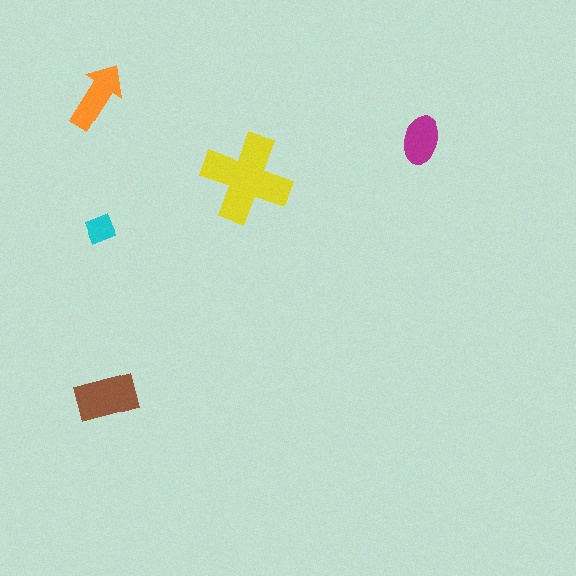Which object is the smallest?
The cyan diamond.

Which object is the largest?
The yellow cross.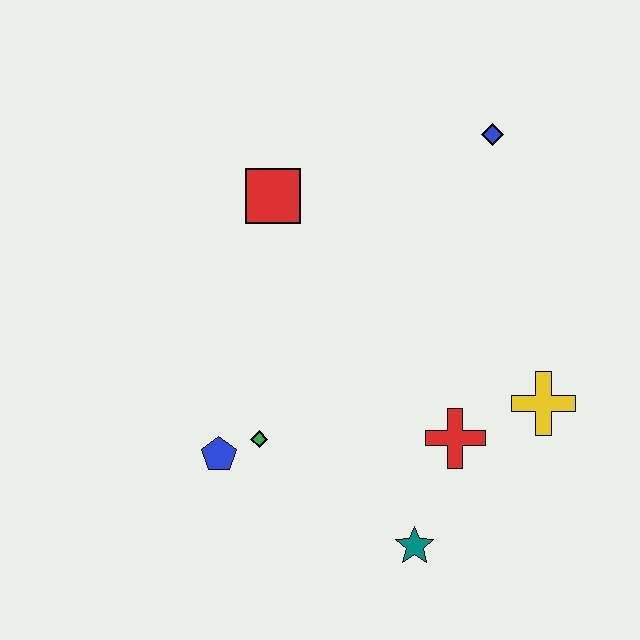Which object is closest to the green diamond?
The blue pentagon is closest to the green diamond.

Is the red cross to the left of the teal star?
No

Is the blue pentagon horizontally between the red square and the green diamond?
No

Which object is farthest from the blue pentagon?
The blue diamond is farthest from the blue pentagon.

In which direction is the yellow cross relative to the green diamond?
The yellow cross is to the right of the green diamond.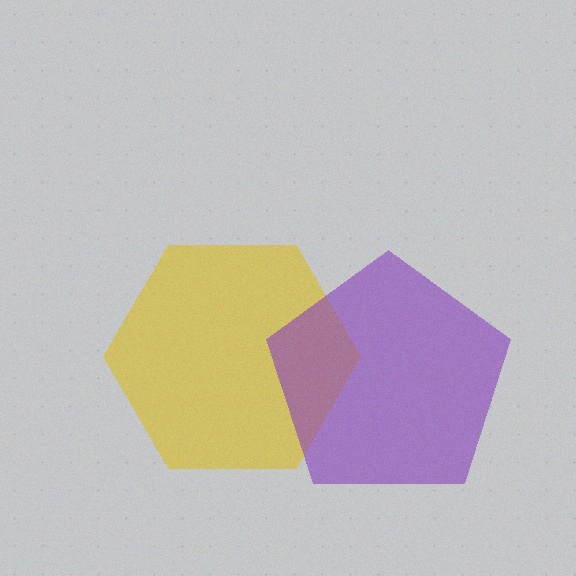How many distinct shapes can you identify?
There are 2 distinct shapes: a yellow hexagon, a purple pentagon.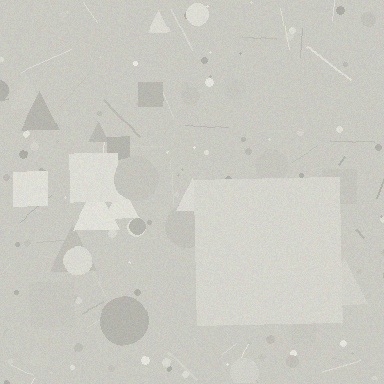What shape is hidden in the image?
A square is hidden in the image.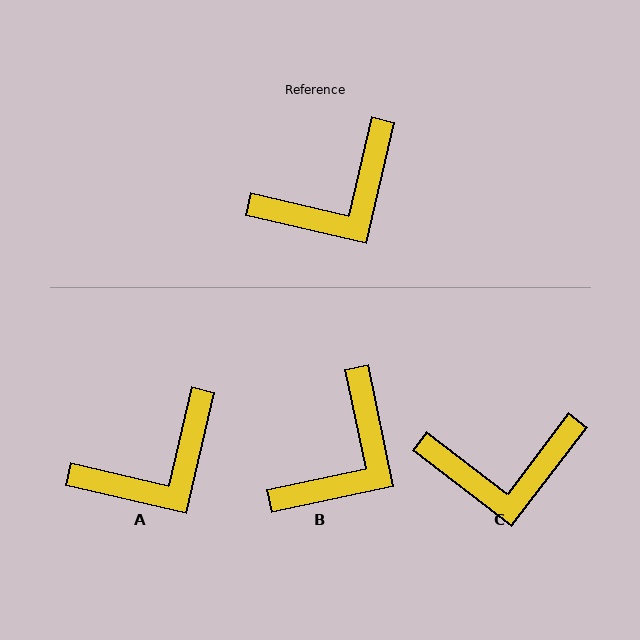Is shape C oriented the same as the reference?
No, it is off by about 24 degrees.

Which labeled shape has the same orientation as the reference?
A.